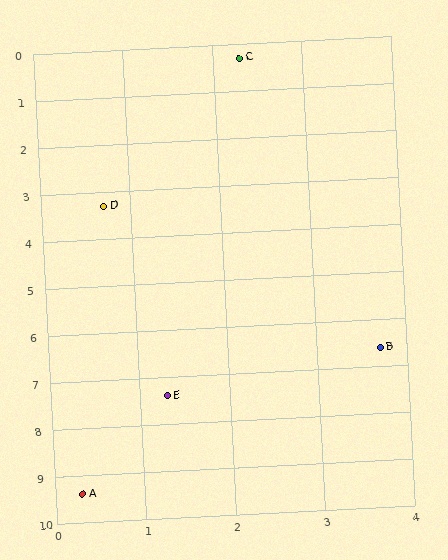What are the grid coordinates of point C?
Point C is at approximately (2.3, 0.3).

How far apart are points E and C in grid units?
Points E and C are about 7.2 grid units apart.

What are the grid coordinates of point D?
Point D is at approximately (0.7, 3.3).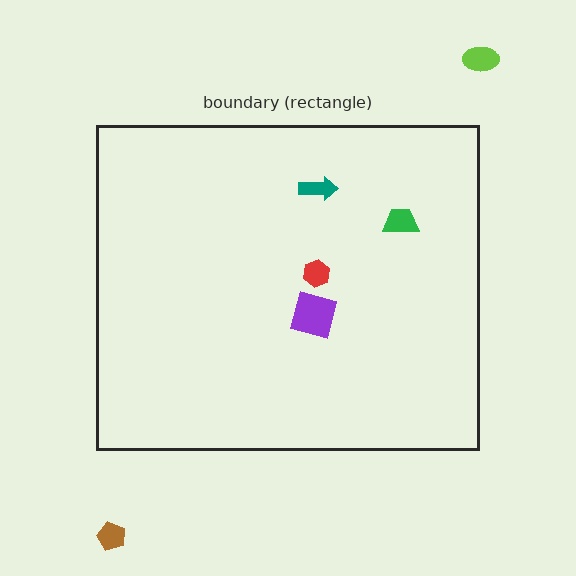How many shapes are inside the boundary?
4 inside, 2 outside.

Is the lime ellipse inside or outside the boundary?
Outside.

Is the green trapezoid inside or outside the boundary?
Inside.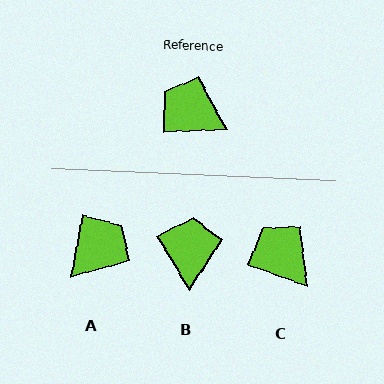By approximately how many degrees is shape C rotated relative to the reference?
Approximately 21 degrees clockwise.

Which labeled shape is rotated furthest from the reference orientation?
A, about 103 degrees away.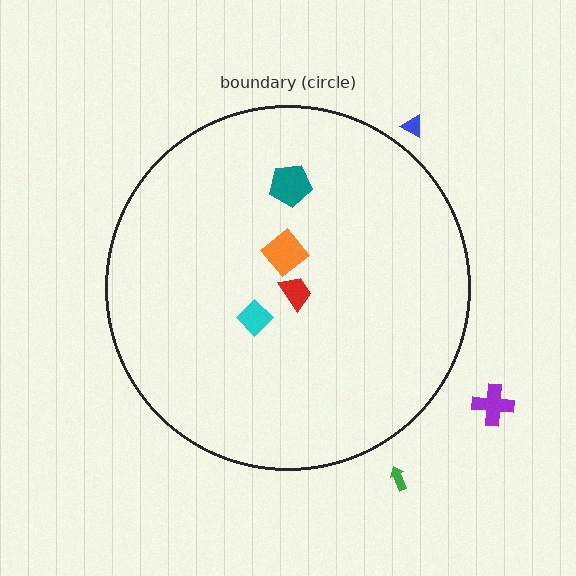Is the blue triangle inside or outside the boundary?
Outside.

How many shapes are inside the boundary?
4 inside, 3 outside.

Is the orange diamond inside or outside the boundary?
Inside.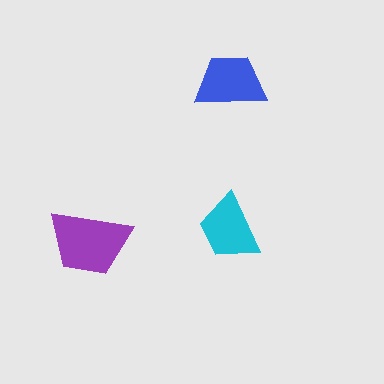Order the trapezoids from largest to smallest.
the purple one, the blue one, the cyan one.